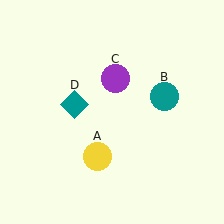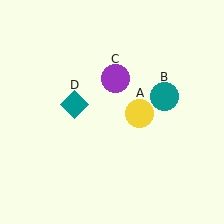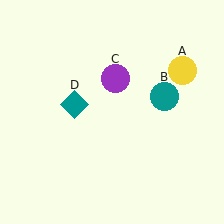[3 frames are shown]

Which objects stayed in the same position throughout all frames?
Teal circle (object B) and purple circle (object C) and teal diamond (object D) remained stationary.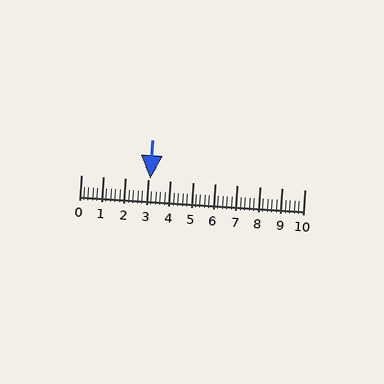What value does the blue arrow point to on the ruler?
The blue arrow points to approximately 3.1.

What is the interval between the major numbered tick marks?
The major tick marks are spaced 1 units apart.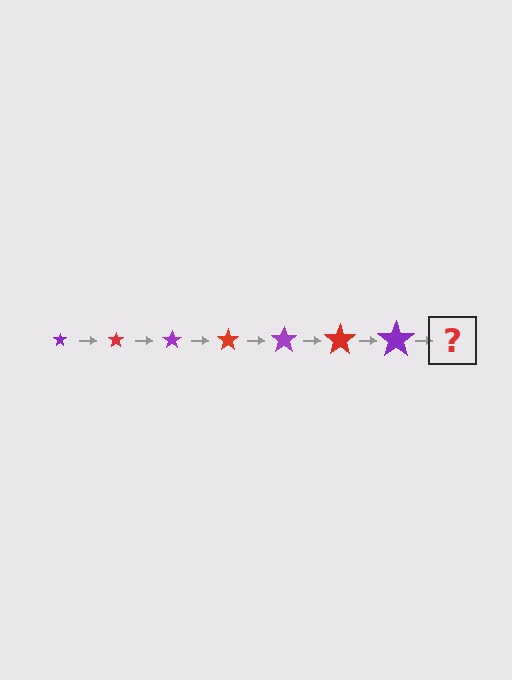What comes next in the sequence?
The next element should be a red star, larger than the previous one.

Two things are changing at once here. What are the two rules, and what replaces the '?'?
The two rules are that the star grows larger each step and the color cycles through purple and red. The '?' should be a red star, larger than the previous one.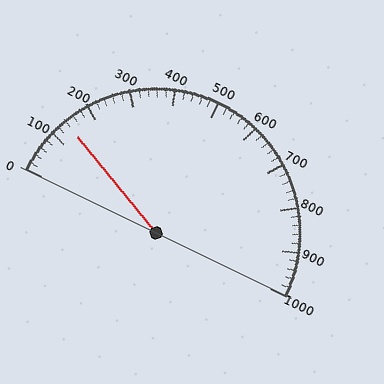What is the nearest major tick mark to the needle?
The nearest major tick mark is 100.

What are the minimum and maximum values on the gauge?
The gauge ranges from 0 to 1000.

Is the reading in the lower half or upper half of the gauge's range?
The reading is in the lower half of the range (0 to 1000).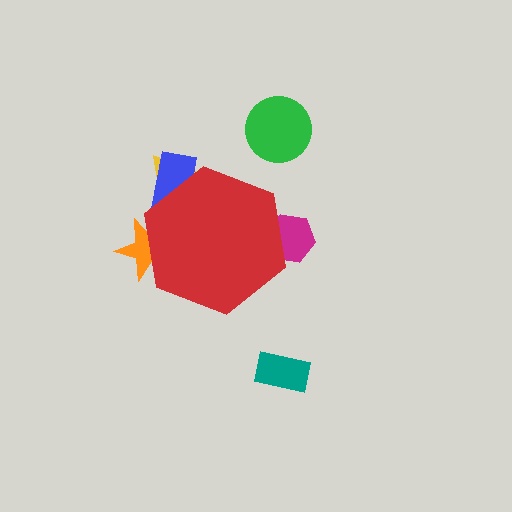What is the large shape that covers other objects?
A red hexagon.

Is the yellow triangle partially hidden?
Yes, the yellow triangle is partially hidden behind the red hexagon.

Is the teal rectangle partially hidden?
No, the teal rectangle is fully visible.